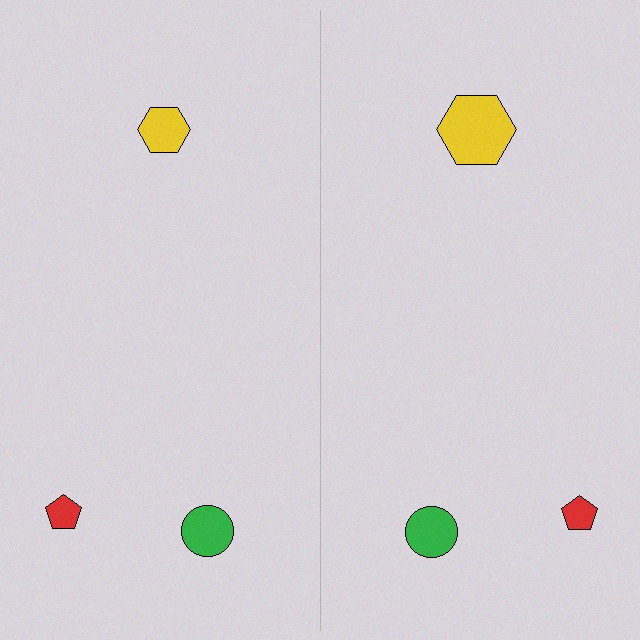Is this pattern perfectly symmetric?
No, the pattern is not perfectly symmetric. The yellow hexagon on the right side has a different size than its mirror counterpart.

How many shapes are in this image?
There are 6 shapes in this image.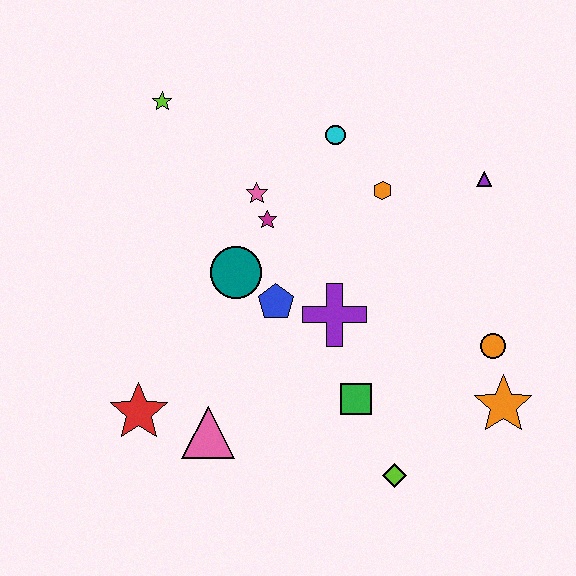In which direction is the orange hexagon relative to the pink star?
The orange hexagon is to the right of the pink star.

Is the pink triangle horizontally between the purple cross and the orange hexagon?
No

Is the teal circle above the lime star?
No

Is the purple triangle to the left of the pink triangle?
No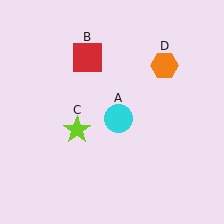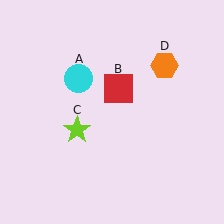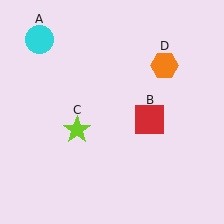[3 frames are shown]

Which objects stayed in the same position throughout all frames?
Lime star (object C) and orange hexagon (object D) remained stationary.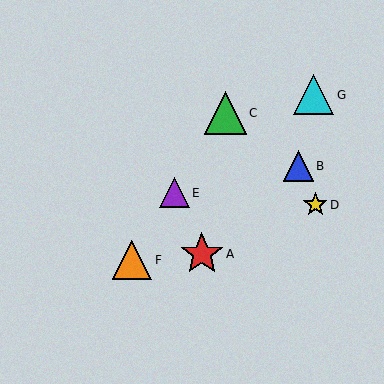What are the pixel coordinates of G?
Object G is at (314, 95).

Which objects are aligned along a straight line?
Objects C, E, F are aligned along a straight line.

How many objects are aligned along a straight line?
3 objects (C, E, F) are aligned along a straight line.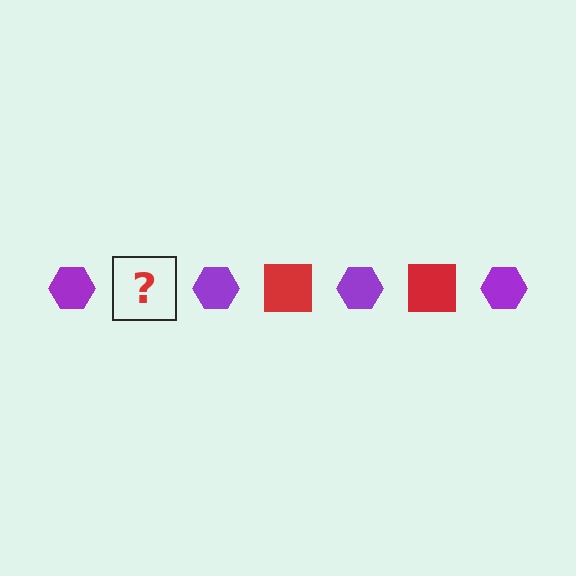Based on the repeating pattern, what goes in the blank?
The blank should be a red square.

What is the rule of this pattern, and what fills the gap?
The rule is that the pattern alternates between purple hexagon and red square. The gap should be filled with a red square.